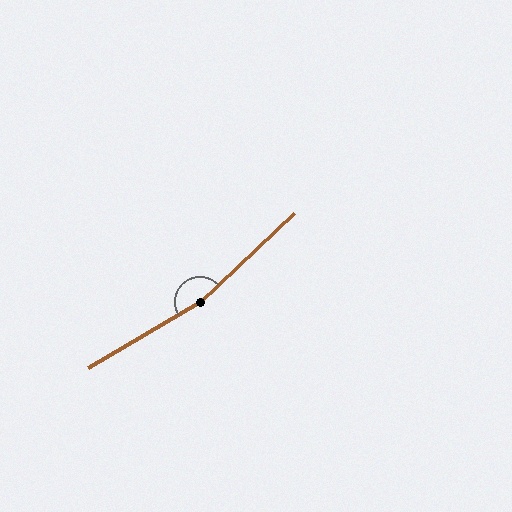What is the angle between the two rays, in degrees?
Approximately 167 degrees.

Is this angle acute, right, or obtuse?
It is obtuse.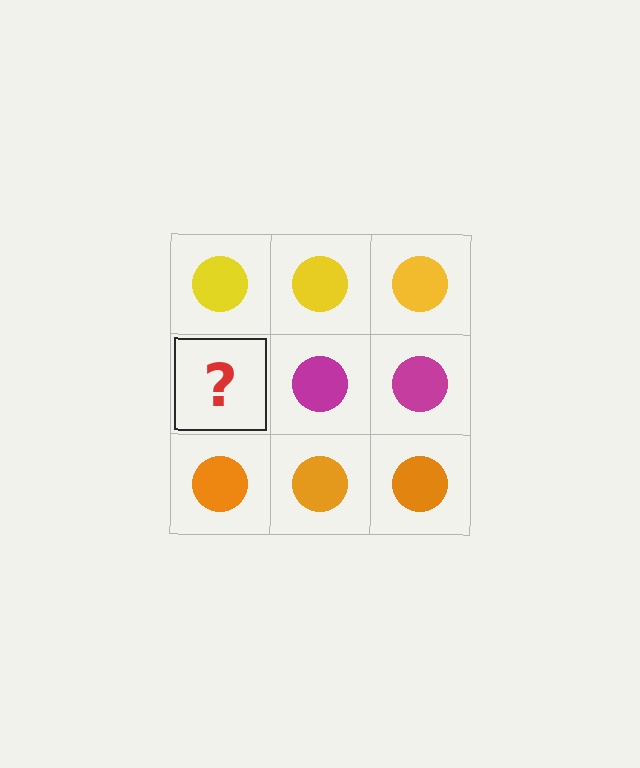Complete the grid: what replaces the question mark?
The question mark should be replaced with a magenta circle.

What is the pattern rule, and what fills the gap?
The rule is that each row has a consistent color. The gap should be filled with a magenta circle.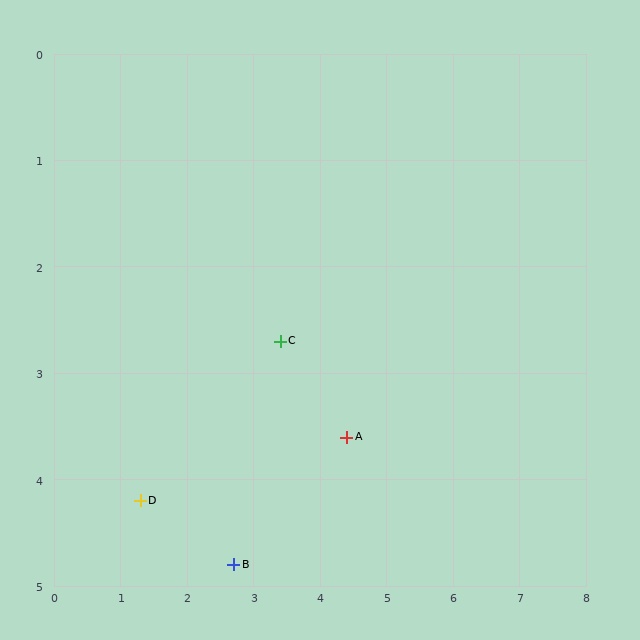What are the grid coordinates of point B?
Point B is at approximately (2.7, 4.8).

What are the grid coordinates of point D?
Point D is at approximately (1.3, 4.2).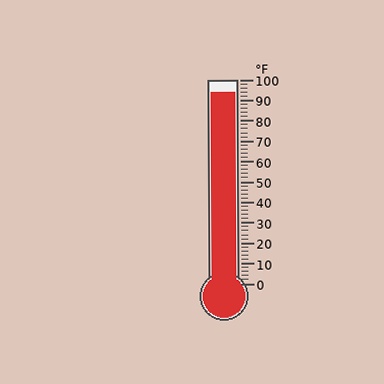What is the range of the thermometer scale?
The thermometer scale ranges from 0°F to 100°F.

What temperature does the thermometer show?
The thermometer shows approximately 94°F.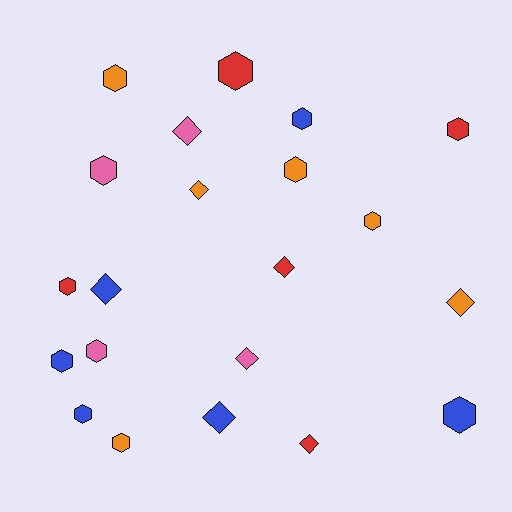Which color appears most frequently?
Blue, with 6 objects.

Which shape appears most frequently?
Hexagon, with 13 objects.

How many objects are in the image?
There are 21 objects.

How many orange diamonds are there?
There are 2 orange diamonds.